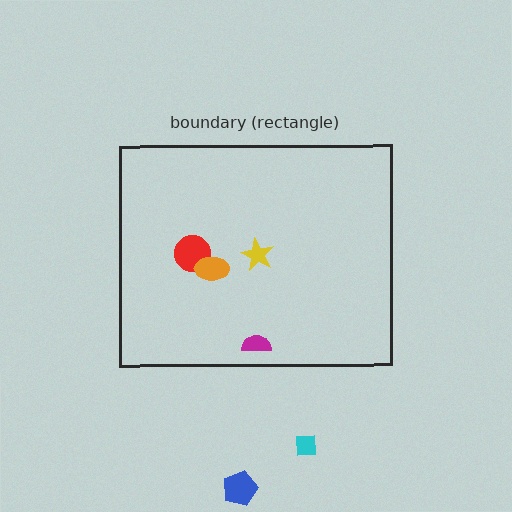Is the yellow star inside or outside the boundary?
Inside.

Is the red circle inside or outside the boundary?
Inside.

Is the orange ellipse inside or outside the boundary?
Inside.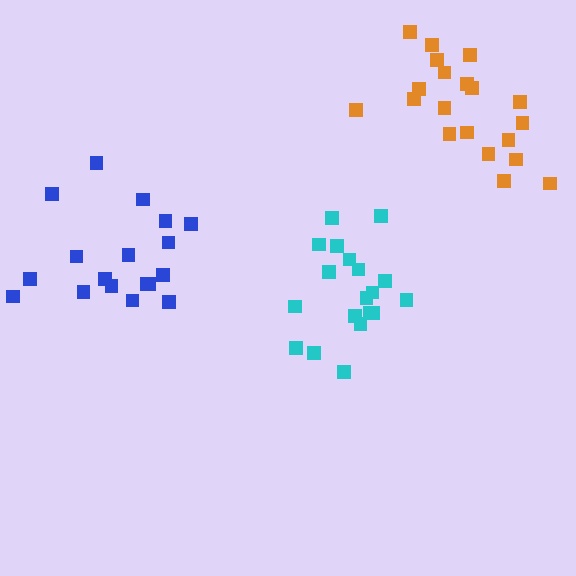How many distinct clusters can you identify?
There are 3 distinct clusters.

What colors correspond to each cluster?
The clusters are colored: blue, cyan, orange.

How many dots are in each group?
Group 1: 18 dots, Group 2: 19 dots, Group 3: 20 dots (57 total).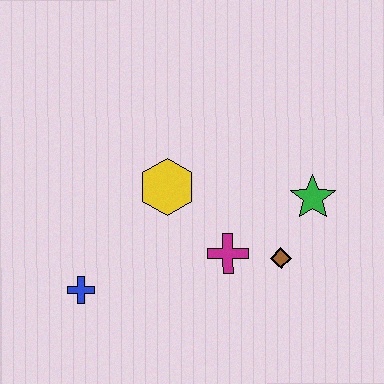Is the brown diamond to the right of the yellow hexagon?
Yes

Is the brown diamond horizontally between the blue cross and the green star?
Yes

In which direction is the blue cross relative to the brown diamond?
The blue cross is to the left of the brown diamond.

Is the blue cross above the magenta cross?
No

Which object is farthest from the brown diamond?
The blue cross is farthest from the brown diamond.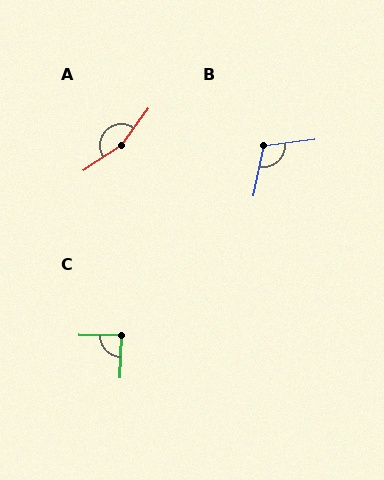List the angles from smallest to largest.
C (88°), B (108°), A (159°).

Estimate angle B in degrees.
Approximately 108 degrees.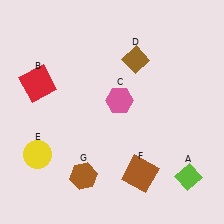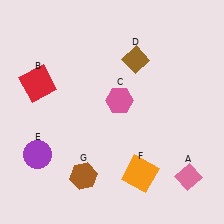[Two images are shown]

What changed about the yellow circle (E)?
In Image 1, E is yellow. In Image 2, it changed to purple.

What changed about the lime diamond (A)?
In Image 1, A is lime. In Image 2, it changed to pink.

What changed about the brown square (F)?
In Image 1, F is brown. In Image 2, it changed to orange.